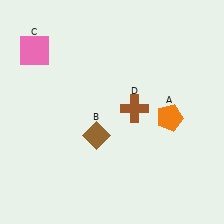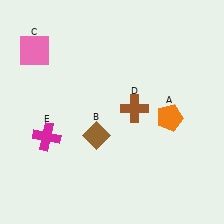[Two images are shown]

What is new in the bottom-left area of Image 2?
A magenta cross (E) was added in the bottom-left area of Image 2.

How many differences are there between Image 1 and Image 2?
There is 1 difference between the two images.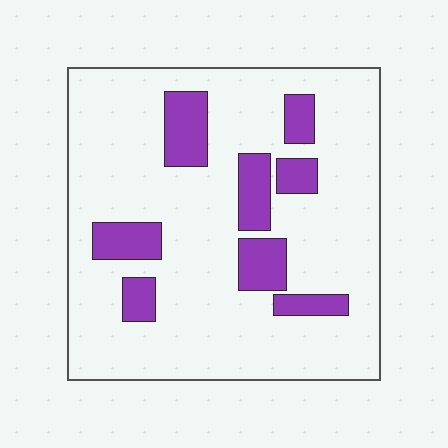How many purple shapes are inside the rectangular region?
8.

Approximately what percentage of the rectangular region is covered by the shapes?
Approximately 20%.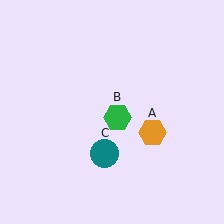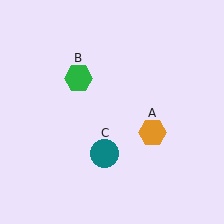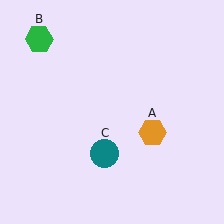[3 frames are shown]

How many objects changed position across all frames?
1 object changed position: green hexagon (object B).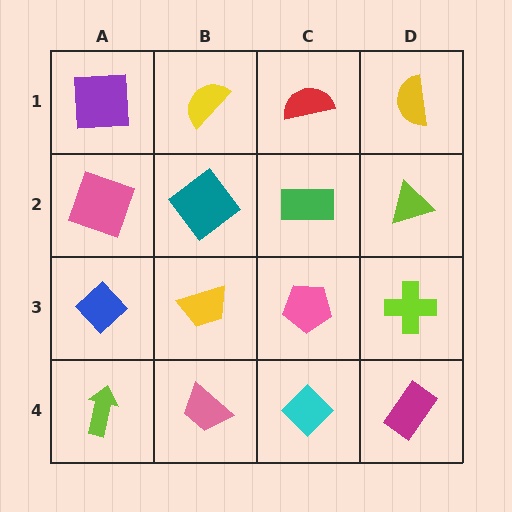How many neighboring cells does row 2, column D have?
3.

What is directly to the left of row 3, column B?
A blue diamond.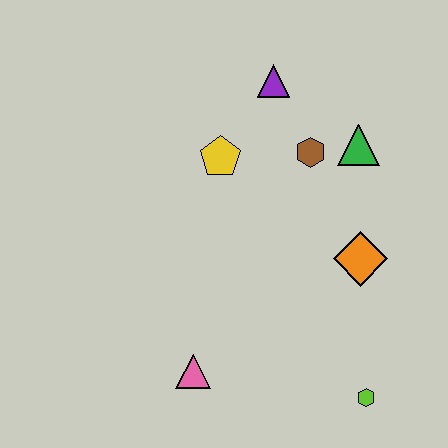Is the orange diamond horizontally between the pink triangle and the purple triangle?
No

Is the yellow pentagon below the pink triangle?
No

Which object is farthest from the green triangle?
The pink triangle is farthest from the green triangle.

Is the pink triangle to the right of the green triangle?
No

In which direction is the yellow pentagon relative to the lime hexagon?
The yellow pentagon is above the lime hexagon.